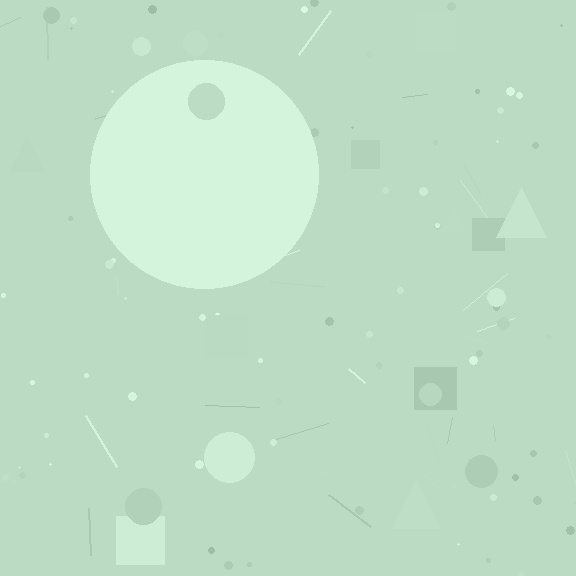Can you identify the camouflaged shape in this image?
The camouflaged shape is a circle.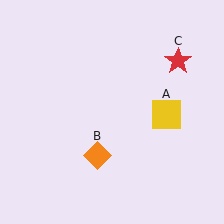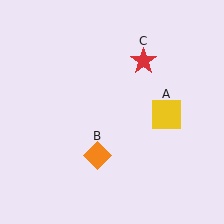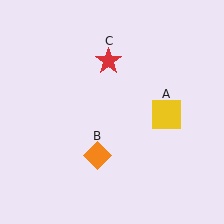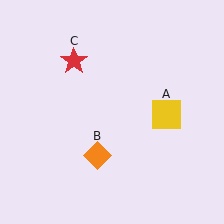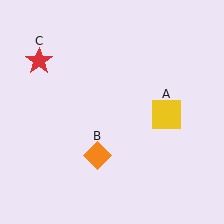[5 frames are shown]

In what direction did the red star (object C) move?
The red star (object C) moved left.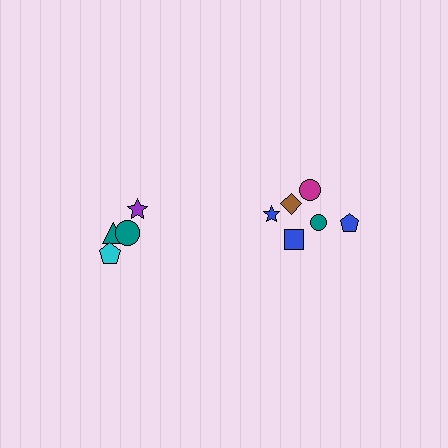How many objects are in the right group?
There are 6 objects.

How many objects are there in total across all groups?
There are 10 objects.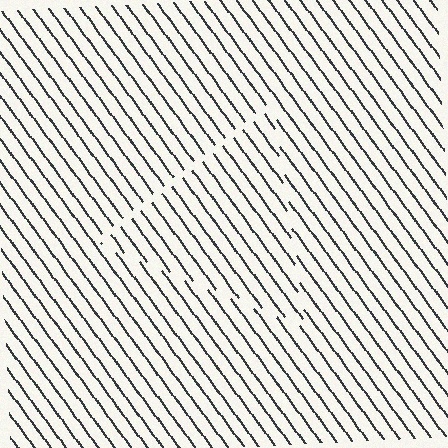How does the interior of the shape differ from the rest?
The interior of the shape contains the same grating, shifted by half a period — the contour is defined by the phase discontinuity where line-ends from the inner and outer gratings abut.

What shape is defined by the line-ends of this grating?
An illusory triangle. The interior of the shape contains the same grating, shifted by half a period — the contour is defined by the phase discontinuity where line-ends from the inner and outer gratings abut.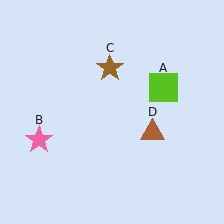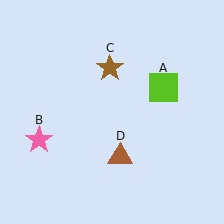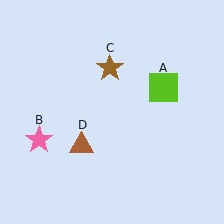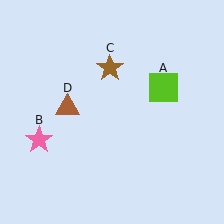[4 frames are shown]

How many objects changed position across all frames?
1 object changed position: brown triangle (object D).